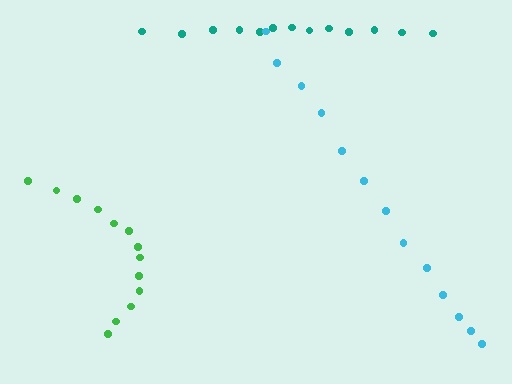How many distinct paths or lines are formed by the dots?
There are 3 distinct paths.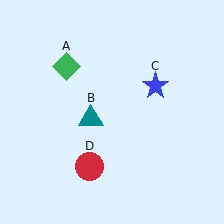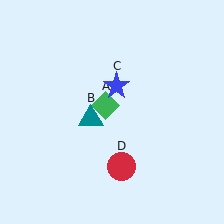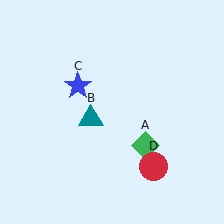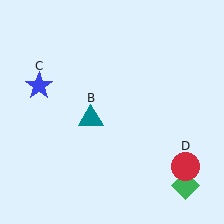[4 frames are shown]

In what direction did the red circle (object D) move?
The red circle (object D) moved right.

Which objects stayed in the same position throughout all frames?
Teal triangle (object B) remained stationary.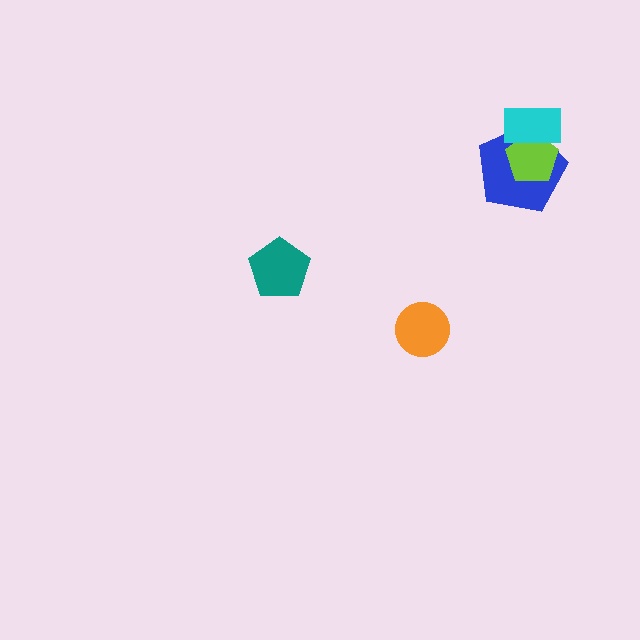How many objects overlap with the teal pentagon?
0 objects overlap with the teal pentagon.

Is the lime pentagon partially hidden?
Yes, it is partially covered by another shape.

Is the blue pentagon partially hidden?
Yes, it is partially covered by another shape.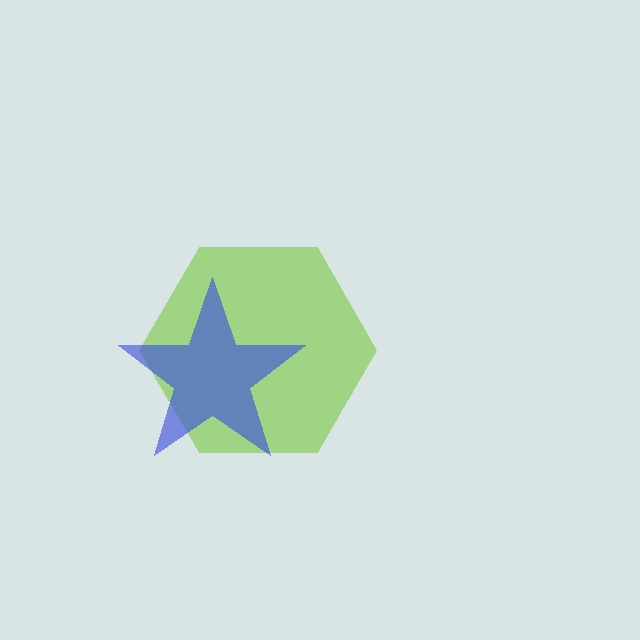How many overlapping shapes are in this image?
There are 2 overlapping shapes in the image.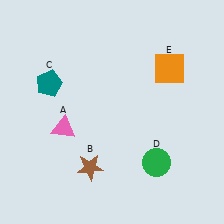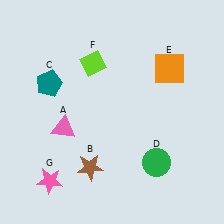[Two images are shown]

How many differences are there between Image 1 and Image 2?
There are 2 differences between the two images.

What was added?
A lime diamond (F), a pink star (G) were added in Image 2.